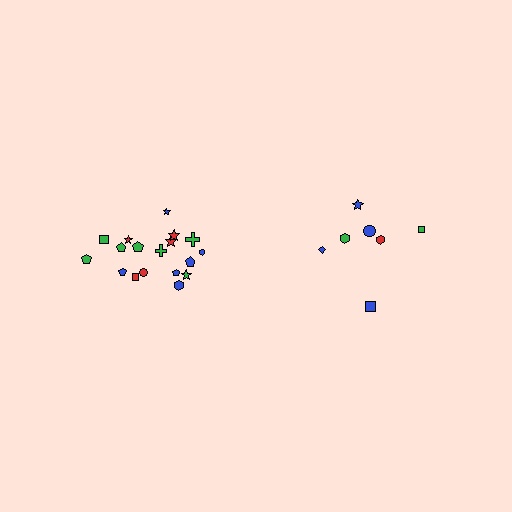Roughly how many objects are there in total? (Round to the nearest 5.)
Roughly 25 objects in total.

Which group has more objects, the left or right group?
The left group.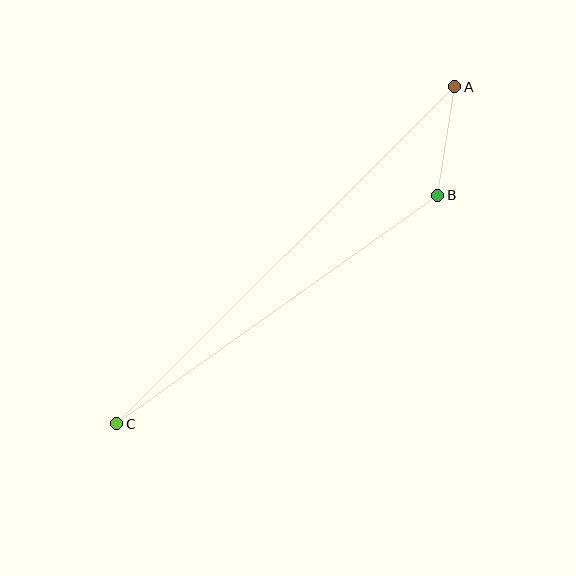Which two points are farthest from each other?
Points A and C are farthest from each other.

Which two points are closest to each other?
Points A and B are closest to each other.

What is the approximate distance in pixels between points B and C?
The distance between B and C is approximately 394 pixels.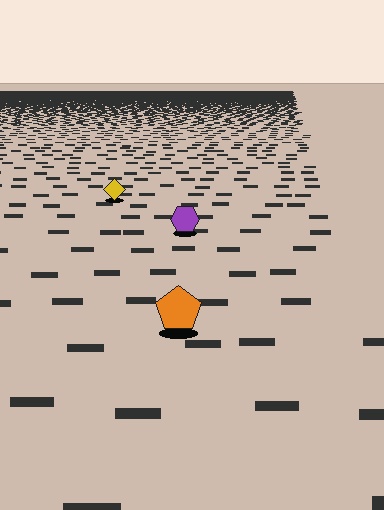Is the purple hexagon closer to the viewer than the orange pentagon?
No. The orange pentagon is closer — you can tell from the texture gradient: the ground texture is coarser near it.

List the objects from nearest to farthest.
From nearest to farthest: the orange pentagon, the purple hexagon, the yellow diamond.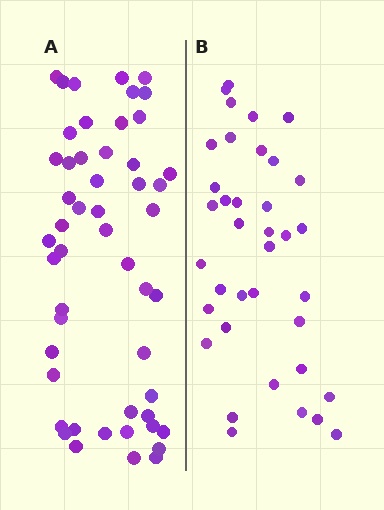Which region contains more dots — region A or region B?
Region A (the left region) has more dots.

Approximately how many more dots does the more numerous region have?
Region A has approximately 15 more dots than region B.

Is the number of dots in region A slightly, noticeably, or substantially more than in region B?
Region A has noticeably more, but not dramatically so. The ratio is roughly 1.4 to 1.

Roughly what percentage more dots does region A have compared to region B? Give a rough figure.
About 40% more.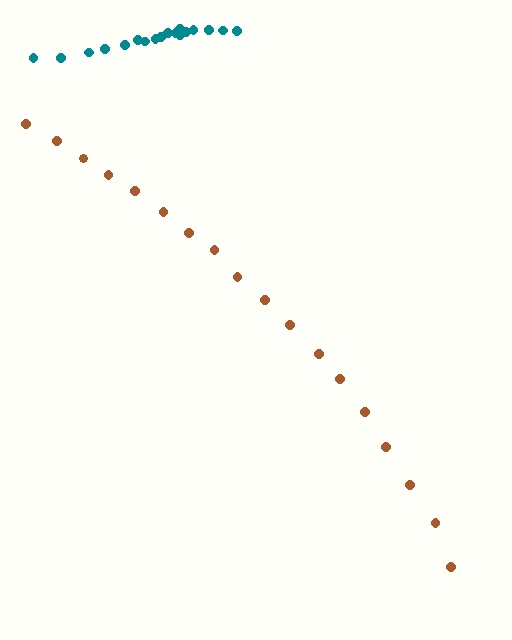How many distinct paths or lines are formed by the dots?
There are 2 distinct paths.